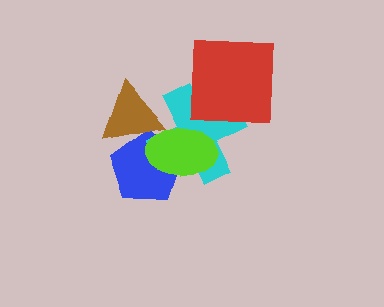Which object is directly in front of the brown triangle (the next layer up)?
The cyan cross is directly in front of the brown triangle.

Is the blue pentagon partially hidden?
Yes, it is partially covered by another shape.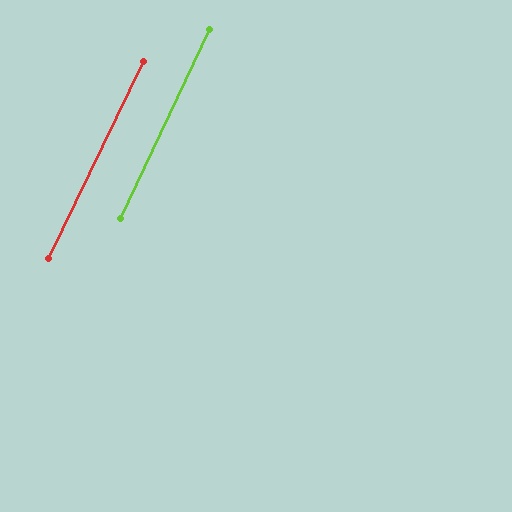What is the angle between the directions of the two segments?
Approximately 1 degree.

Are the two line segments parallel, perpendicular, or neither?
Parallel — their directions differ by only 0.6°.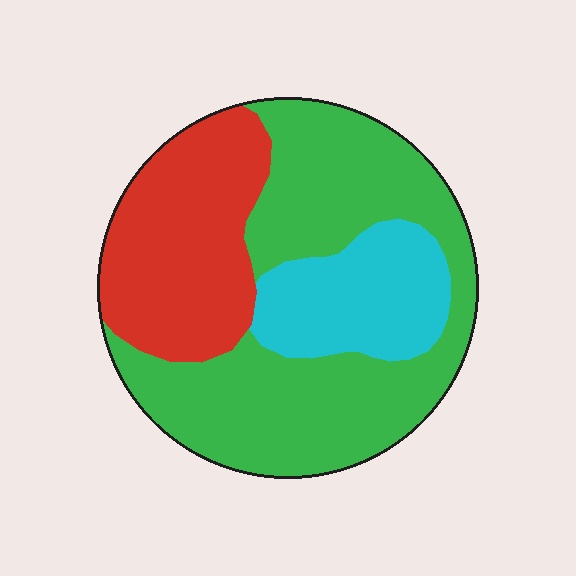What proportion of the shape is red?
Red covers 28% of the shape.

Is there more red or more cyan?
Red.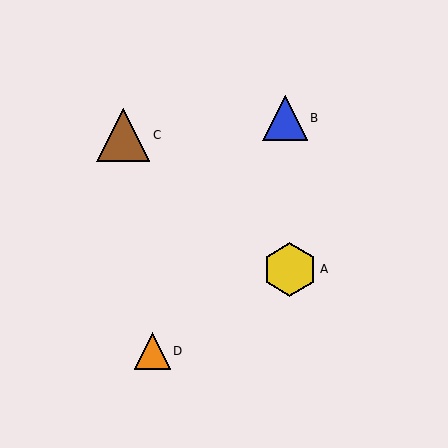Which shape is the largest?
The yellow hexagon (labeled A) is the largest.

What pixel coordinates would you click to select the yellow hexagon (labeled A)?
Click at (290, 269) to select the yellow hexagon A.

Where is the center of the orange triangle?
The center of the orange triangle is at (152, 351).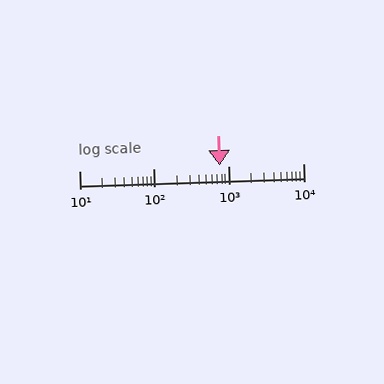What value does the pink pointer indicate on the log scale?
The pointer indicates approximately 770.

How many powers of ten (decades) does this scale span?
The scale spans 3 decades, from 10 to 10000.